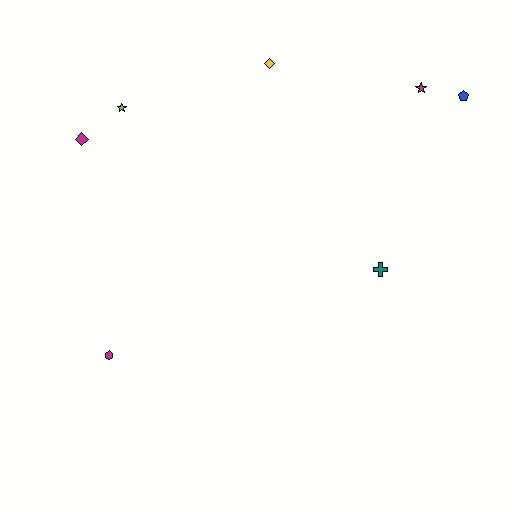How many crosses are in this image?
There is 1 cross.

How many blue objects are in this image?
There is 1 blue object.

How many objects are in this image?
There are 7 objects.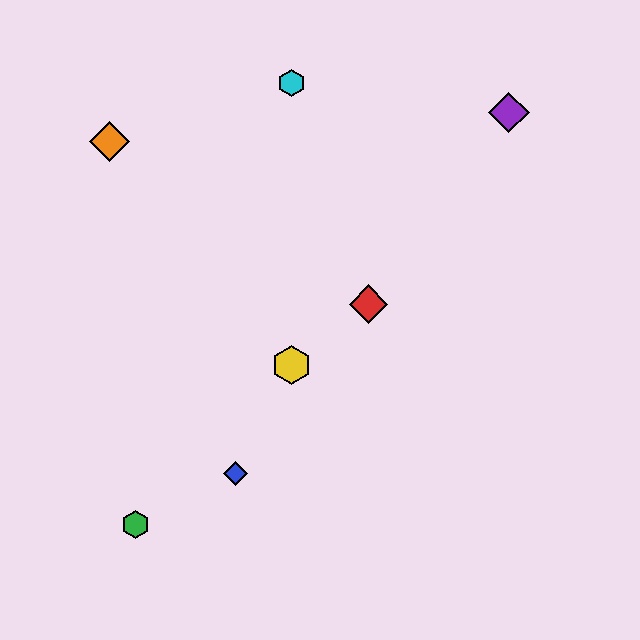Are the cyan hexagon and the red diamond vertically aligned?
No, the cyan hexagon is at x≈292 and the red diamond is at x≈368.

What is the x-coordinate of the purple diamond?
The purple diamond is at x≈509.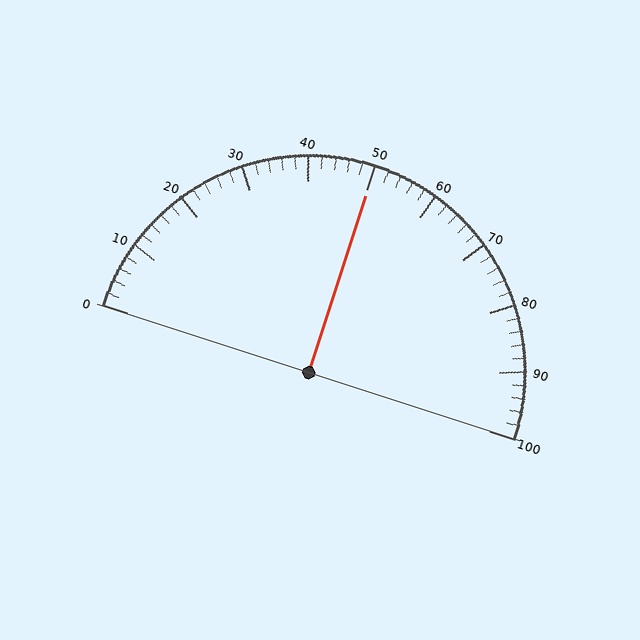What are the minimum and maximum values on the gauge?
The gauge ranges from 0 to 100.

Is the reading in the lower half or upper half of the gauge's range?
The reading is in the upper half of the range (0 to 100).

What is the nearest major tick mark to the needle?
The nearest major tick mark is 50.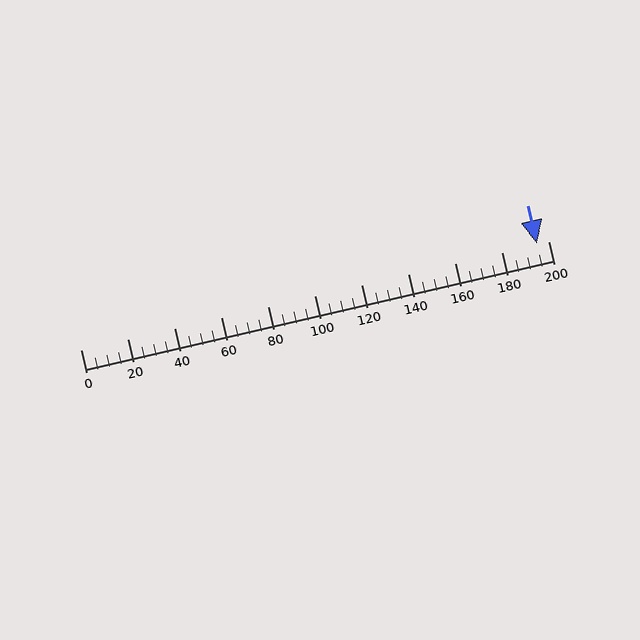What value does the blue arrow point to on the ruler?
The blue arrow points to approximately 195.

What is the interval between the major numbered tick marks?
The major tick marks are spaced 20 units apart.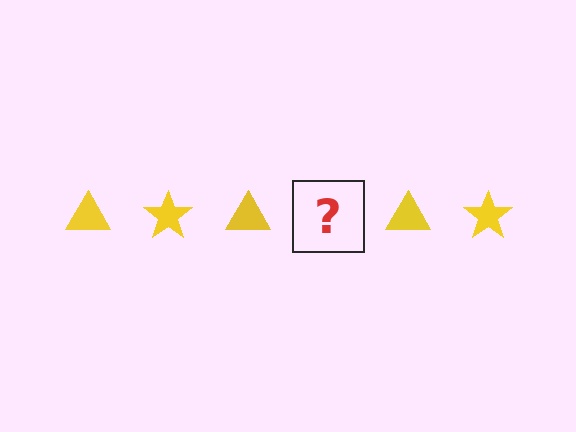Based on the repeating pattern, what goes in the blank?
The blank should be a yellow star.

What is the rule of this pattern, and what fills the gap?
The rule is that the pattern cycles through triangle, star shapes in yellow. The gap should be filled with a yellow star.